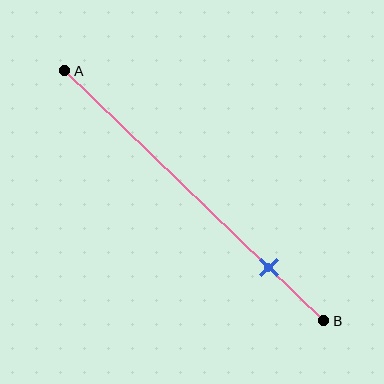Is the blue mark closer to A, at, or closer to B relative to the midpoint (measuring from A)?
The blue mark is closer to point B than the midpoint of segment AB.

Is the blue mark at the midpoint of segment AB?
No, the mark is at about 80% from A, not at the 50% midpoint.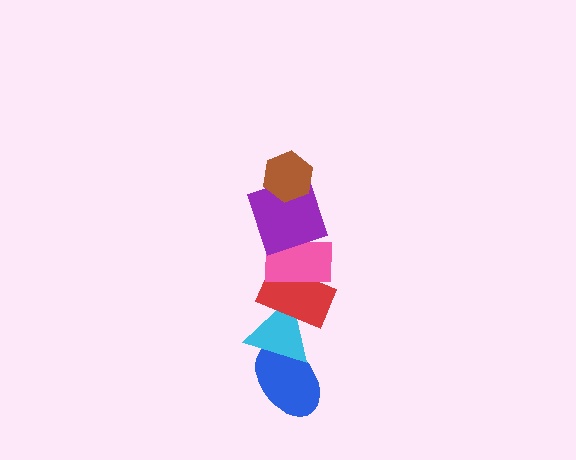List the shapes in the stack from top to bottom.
From top to bottom: the brown hexagon, the purple square, the pink rectangle, the red rectangle, the cyan triangle, the blue ellipse.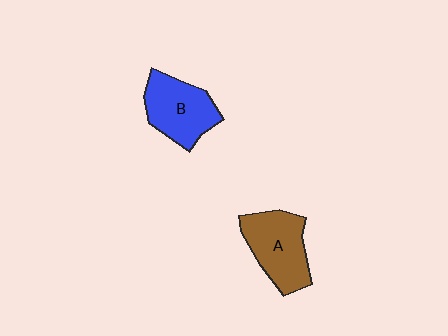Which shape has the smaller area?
Shape B (blue).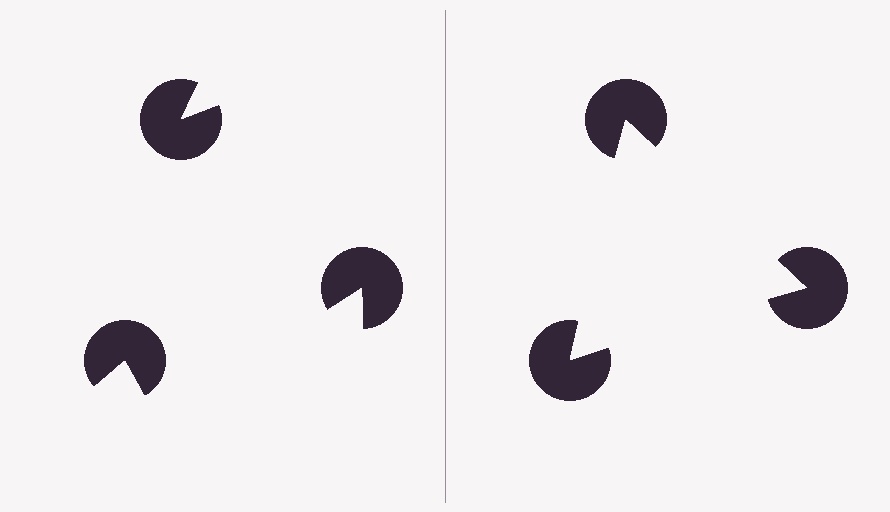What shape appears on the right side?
An illusory triangle.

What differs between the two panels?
The pac-man discs are positioned identically on both sides; only the wedge orientations differ. On the right they align to a triangle; on the left they are misaligned.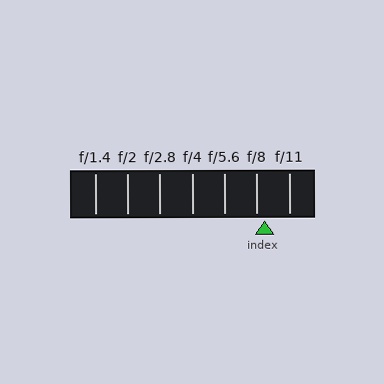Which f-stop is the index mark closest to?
The index mark is closest to f/8.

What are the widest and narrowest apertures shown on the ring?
The widest aperture shown is f/1.4 and the narrowest is f/11.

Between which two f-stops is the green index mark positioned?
The index mark is between f/8 and f/11.